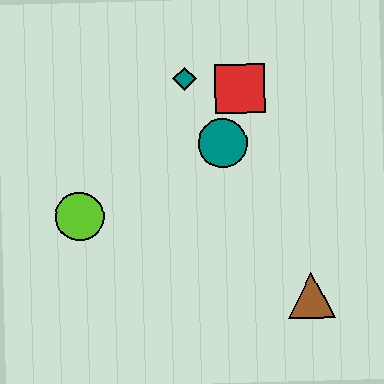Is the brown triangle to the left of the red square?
No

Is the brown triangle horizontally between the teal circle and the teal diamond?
No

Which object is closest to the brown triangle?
The teal circle is closest to the brown triangle.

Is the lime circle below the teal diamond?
Yes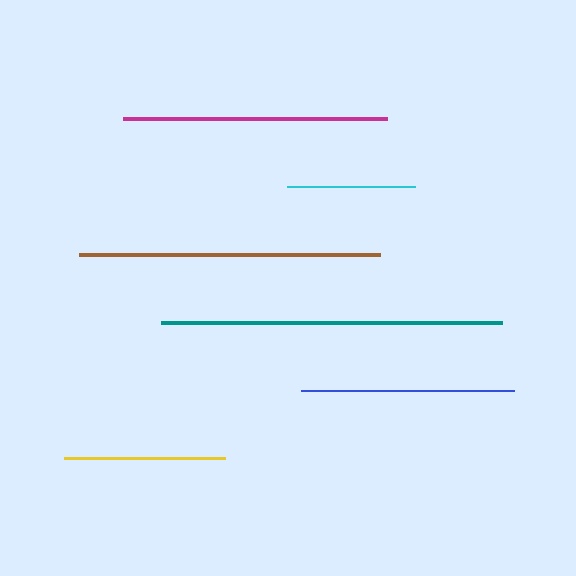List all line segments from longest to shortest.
From longest to shortest: teal, brown, magenta, blue, yellow, cyan.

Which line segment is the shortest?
The cyan line is the shortest at approximately 129 pixels.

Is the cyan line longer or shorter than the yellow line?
The yellow line is longer than the cyan line.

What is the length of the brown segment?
The brown segment is approximately 301 pixels long.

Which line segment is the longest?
The teal line is the longest at approximately 342 pixels.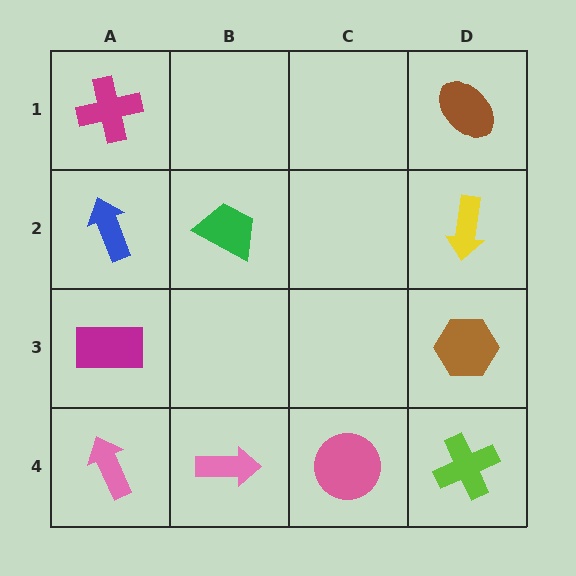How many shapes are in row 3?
2 shapes.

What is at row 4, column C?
A pink circle.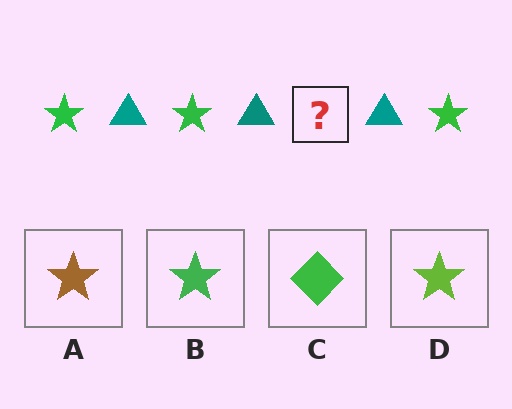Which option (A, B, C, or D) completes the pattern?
B.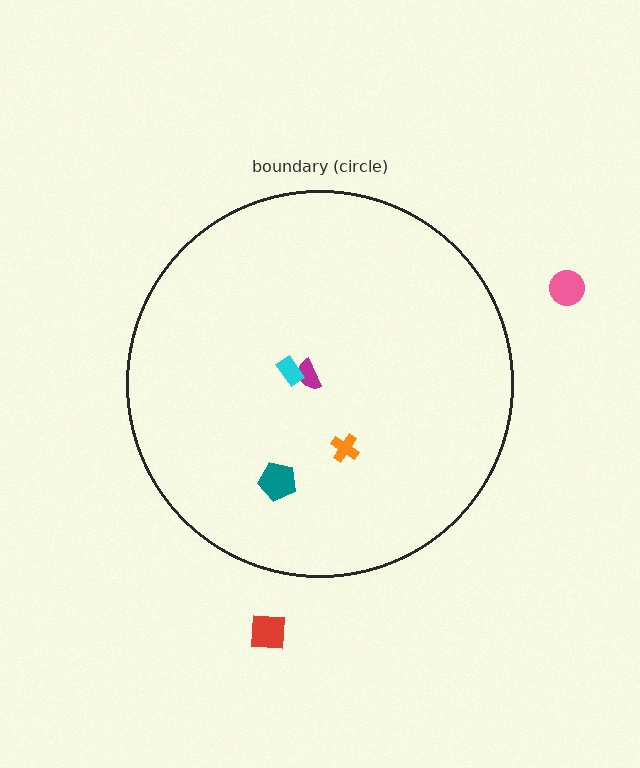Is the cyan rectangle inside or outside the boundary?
Inside.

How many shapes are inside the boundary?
4 inside, 2 outside.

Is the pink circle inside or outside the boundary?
Outside.